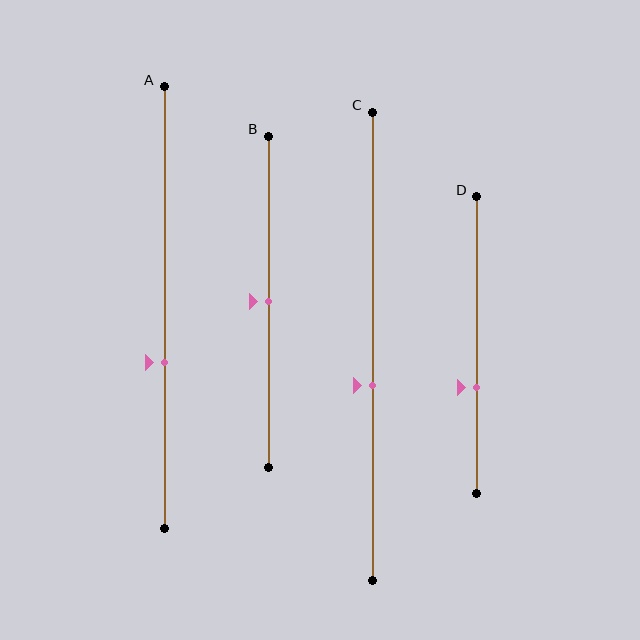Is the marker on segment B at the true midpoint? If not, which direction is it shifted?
Yes, the marker on segment B is at the true midpoint.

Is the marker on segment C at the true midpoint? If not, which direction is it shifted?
No, the marker on segment C is shifted downward by about 8% of the segment length.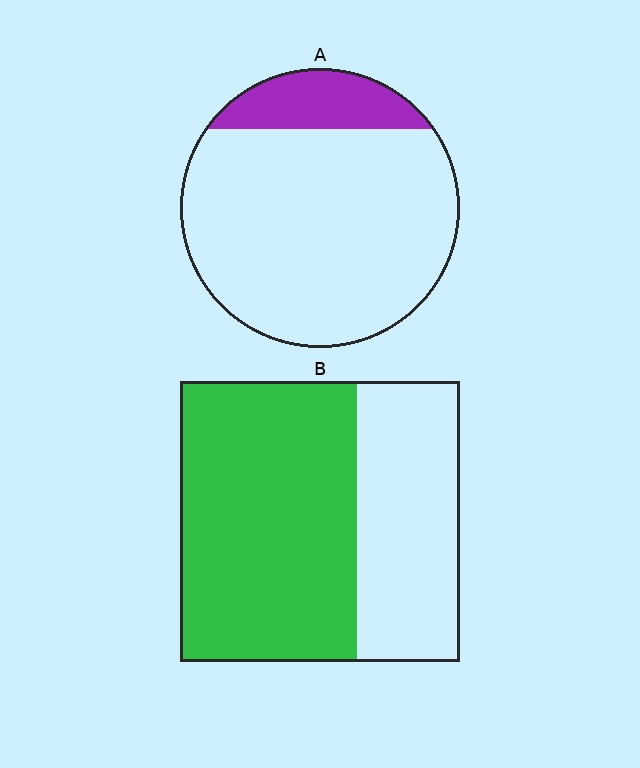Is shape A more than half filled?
No.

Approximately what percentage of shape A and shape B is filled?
A is approximately 15% and B is approximately 65%.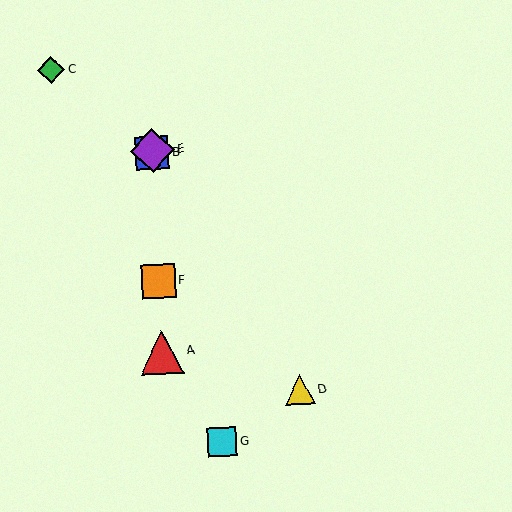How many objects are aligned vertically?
4 objects (A, B, E, F) are aligned vertically.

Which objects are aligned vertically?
Objects A, B, E, F are aligned vertically.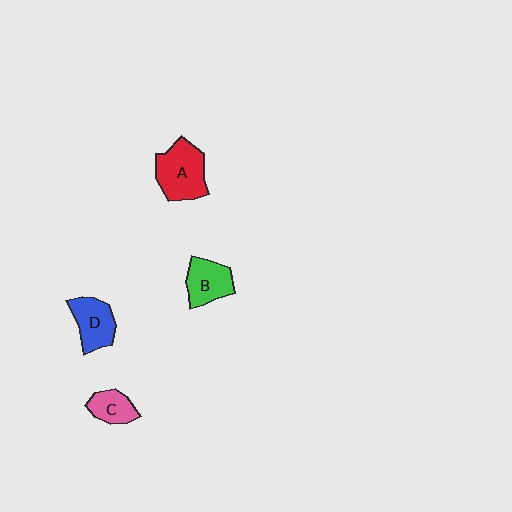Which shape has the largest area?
Shape A (red).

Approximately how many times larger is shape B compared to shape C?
Approximately 1.4 times.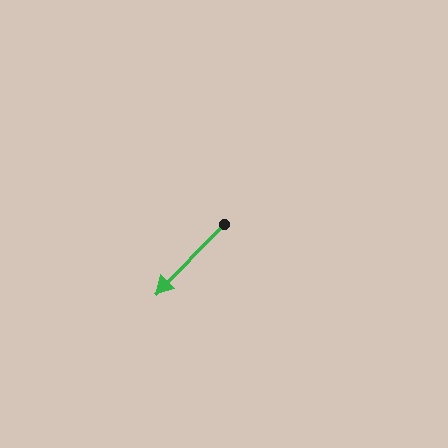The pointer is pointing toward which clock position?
Roughly 7 o'clock.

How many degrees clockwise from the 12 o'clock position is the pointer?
Approximately 224 degrees.